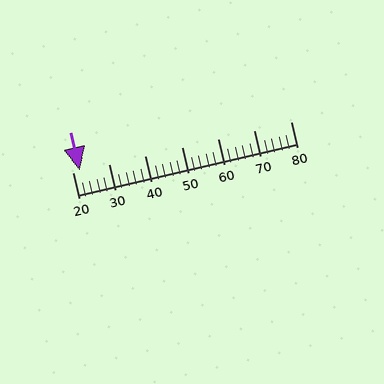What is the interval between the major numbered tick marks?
The major tick marks are spaced 10 units apart.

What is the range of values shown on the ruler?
The ruler shows values from 20 to 80.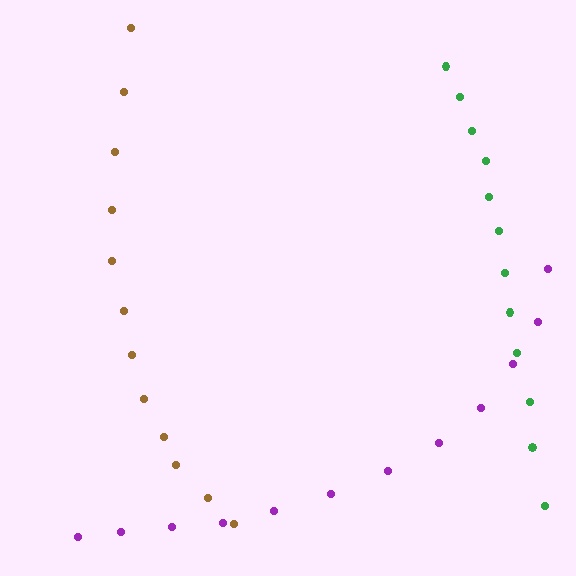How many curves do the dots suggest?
There are 3 distinct paths.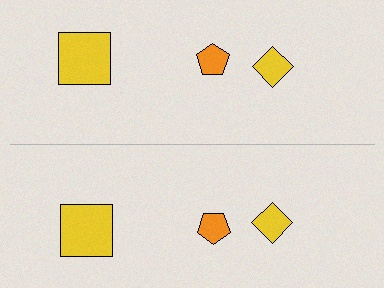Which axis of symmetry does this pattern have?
The pattern has a horizontal axis of symmetry running through the center of the image.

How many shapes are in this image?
There are 6 shapes in this image.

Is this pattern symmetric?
Yes, this pattern has bilateral (reflection) symmetry.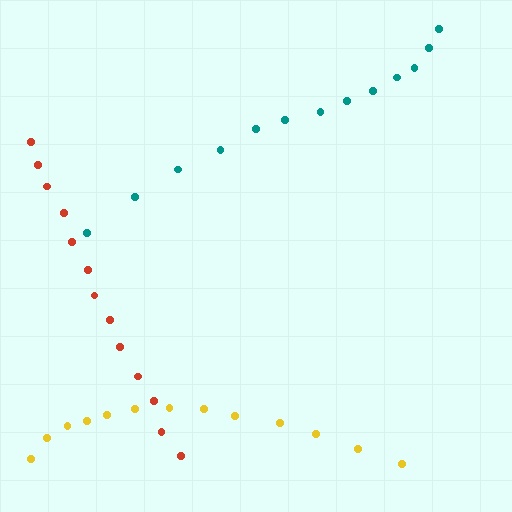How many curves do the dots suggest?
There are 3 distinct paths.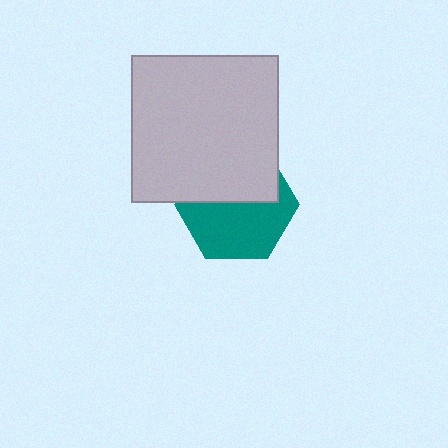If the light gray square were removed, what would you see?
You would see the complete teal hexagon.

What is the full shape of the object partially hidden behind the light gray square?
The partially hidden object is a teal hexagon.